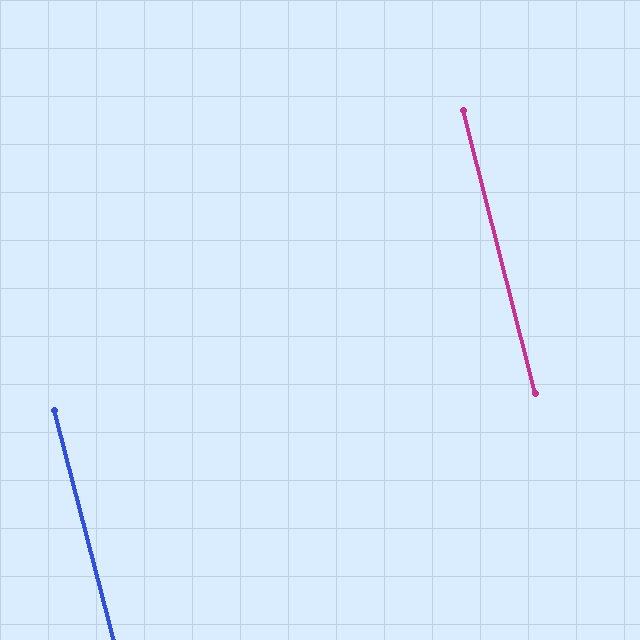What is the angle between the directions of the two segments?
Approximately 0 degrees.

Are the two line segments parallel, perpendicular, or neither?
Parallel — their directions differ by only 0.1°.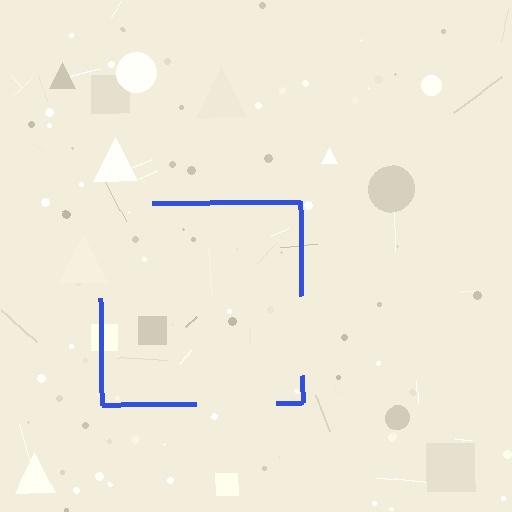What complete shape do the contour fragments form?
The contour fragments form a square.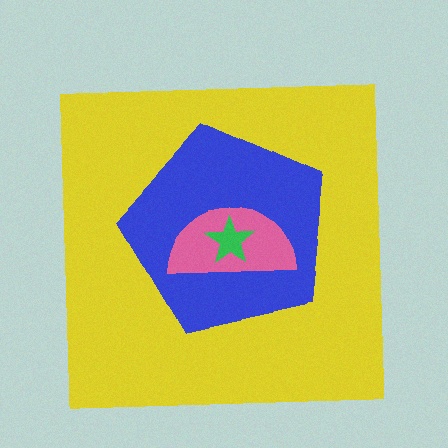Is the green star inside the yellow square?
Yes.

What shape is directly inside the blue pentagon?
The pink semicircle.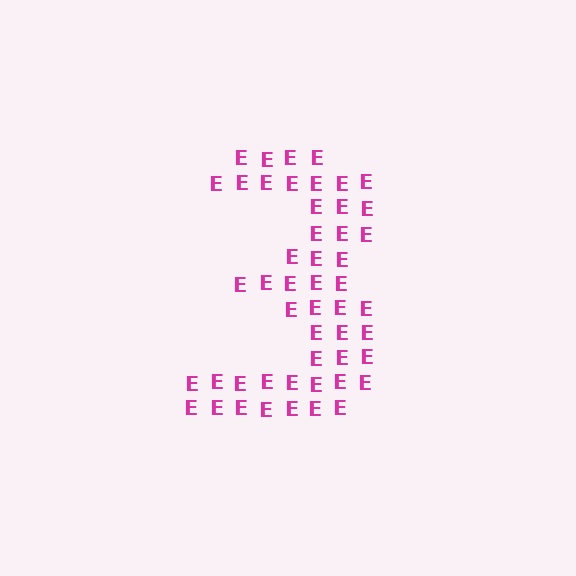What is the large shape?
The large shape is the digit 3.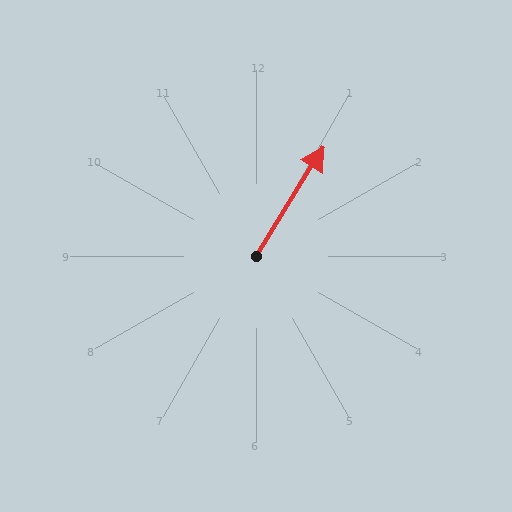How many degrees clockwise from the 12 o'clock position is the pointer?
Approximately 32 degrees.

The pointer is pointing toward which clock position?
Roughly 1 o'clock.